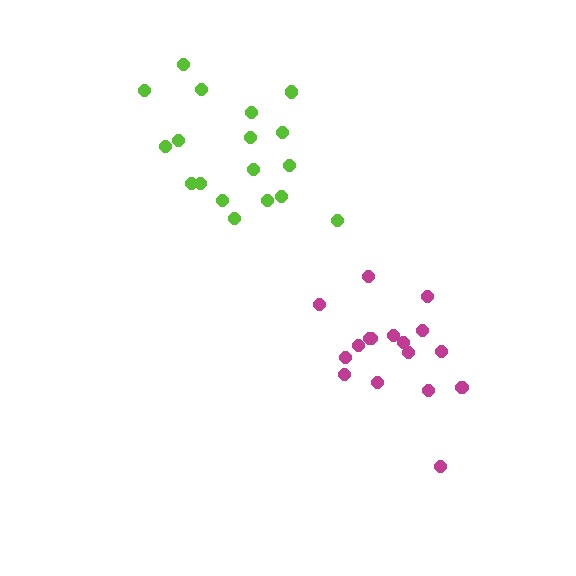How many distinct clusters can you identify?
There are 2 distinct clusters.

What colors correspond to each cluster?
The clusters are colored: magenta, lime.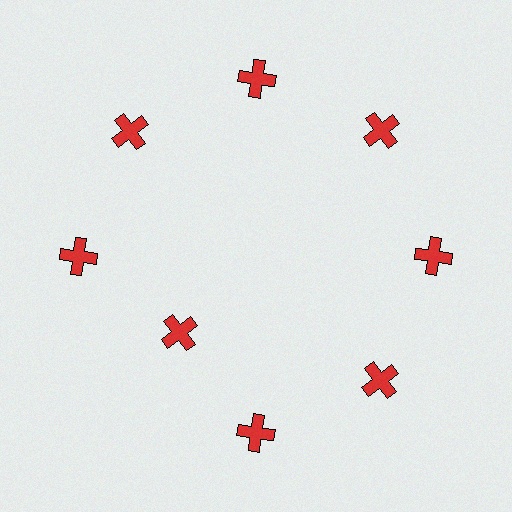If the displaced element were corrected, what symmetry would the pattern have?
It would have 8-fold rotational symmetry — the pattern would map onto itself every 45 degrees.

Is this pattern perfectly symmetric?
No. The 8 red crosses are arranged in a ring, but one element near the 8 o'clock position is pulled inward toward the center, breaking the 8-fold rotational symmetry.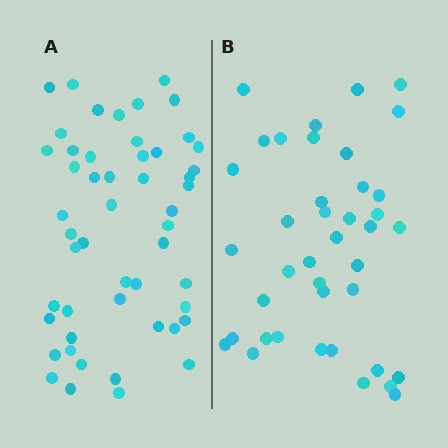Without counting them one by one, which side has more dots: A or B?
Region A (the left region) has more dots.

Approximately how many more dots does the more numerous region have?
Region A has roughly 12 or so more dots than region B.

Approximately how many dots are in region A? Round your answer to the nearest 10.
About 50 dots. (The exact count is 51, which rounds to 50.)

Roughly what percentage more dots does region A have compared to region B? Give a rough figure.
About 30% more.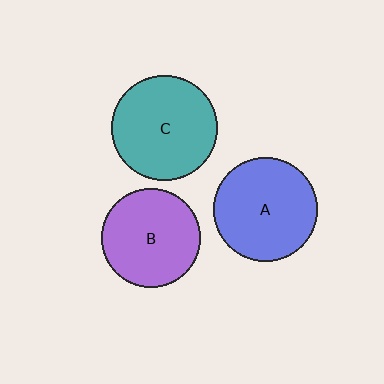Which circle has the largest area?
Circle C (teal).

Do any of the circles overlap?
No, none of the circles overlap.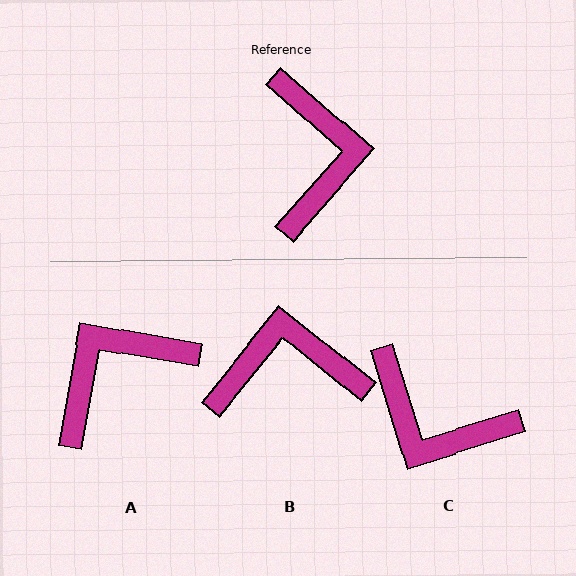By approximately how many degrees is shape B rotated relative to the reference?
Approximately 92 degrees counter-clockwise.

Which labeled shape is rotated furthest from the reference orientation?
A, about 122 degrees away.